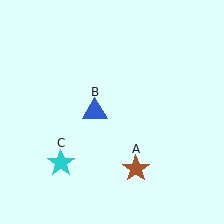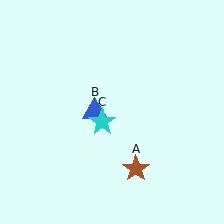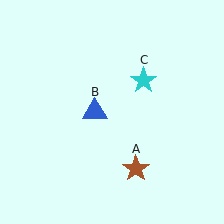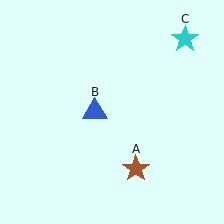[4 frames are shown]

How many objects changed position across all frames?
1 object changed position: cyan star (object C).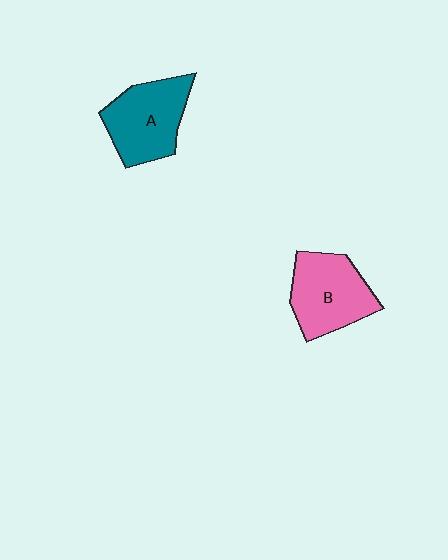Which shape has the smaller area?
Shape B (pink).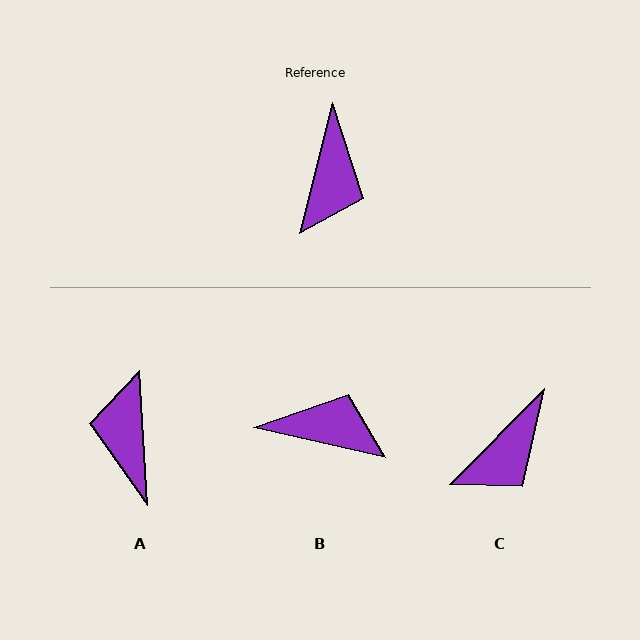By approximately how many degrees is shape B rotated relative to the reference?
Approximately 91 degrees counter-clockwise.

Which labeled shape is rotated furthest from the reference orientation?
A, about 162 degrees away.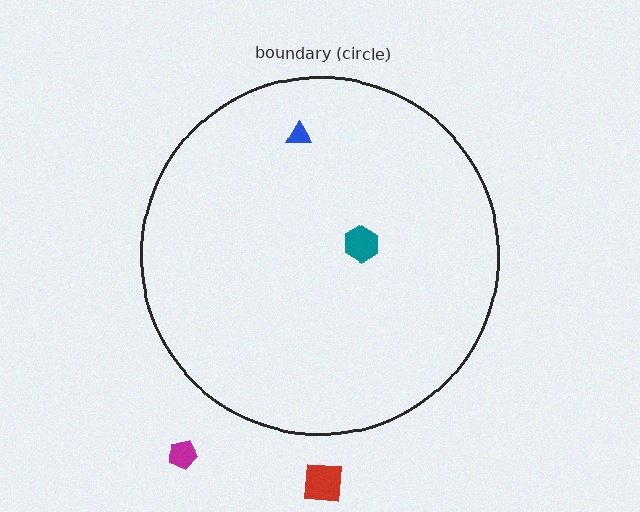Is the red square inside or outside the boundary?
Outside.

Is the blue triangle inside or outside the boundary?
Inside.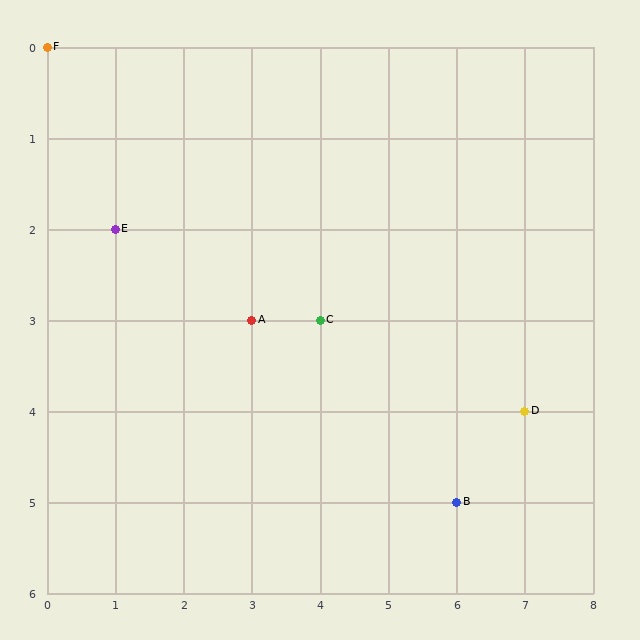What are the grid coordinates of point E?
Point E is at grid coordinates (1, 2).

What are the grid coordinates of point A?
Point A is at grid coordinates (3, 3).